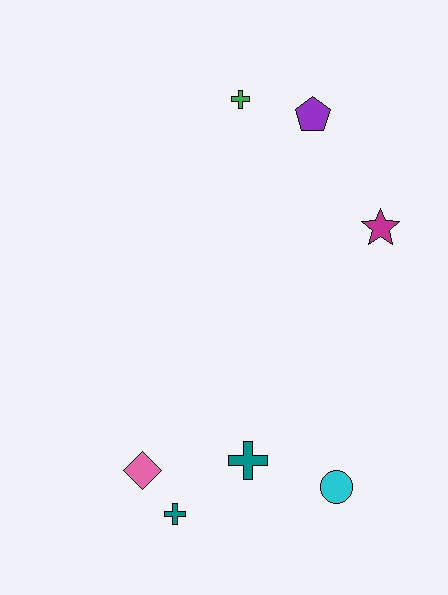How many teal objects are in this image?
There are 2 teal objects.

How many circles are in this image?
There is 1 circle.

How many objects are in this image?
There are 7 objects.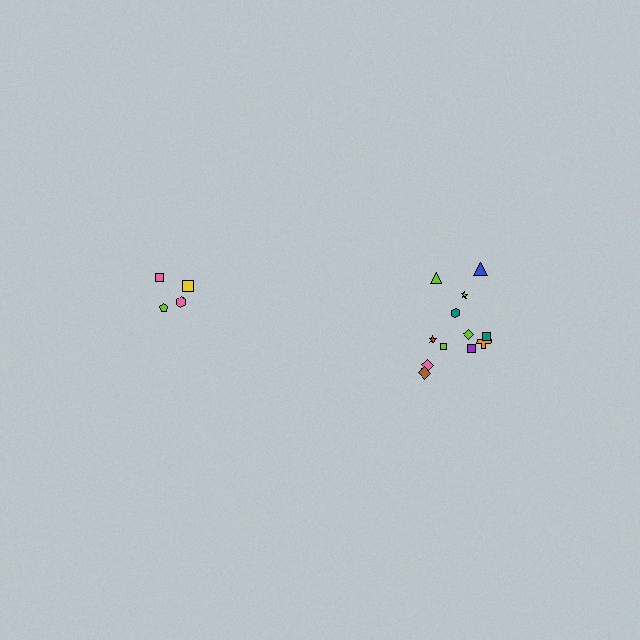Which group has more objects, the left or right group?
The right group.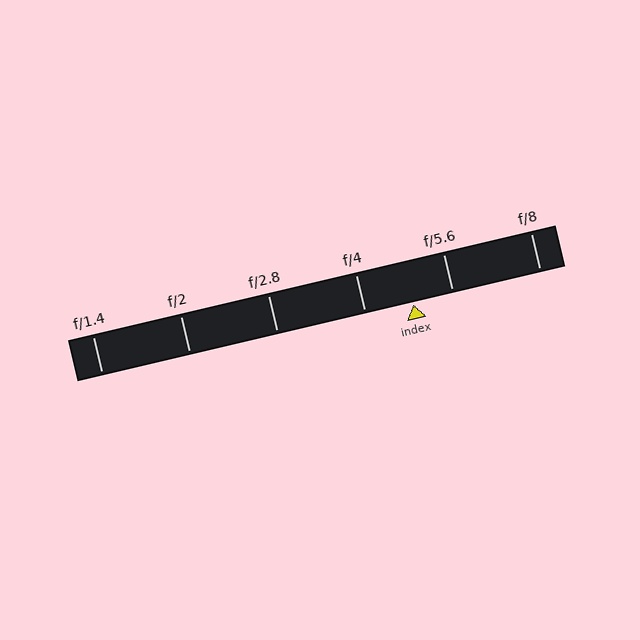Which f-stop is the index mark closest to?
The index mark is closest to f/5.6.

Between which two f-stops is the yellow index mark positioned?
The index mark is between f/4 and f/5.6.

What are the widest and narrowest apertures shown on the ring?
The widest aperture shown is f/1.4 and the narrowest is f/8.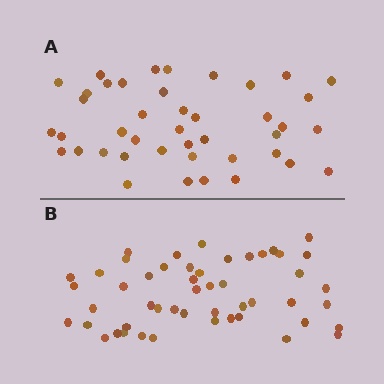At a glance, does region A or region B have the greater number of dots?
Region B (the bottom region) has more dots.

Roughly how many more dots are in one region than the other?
Region B has roughly 8 or so more dots than region A.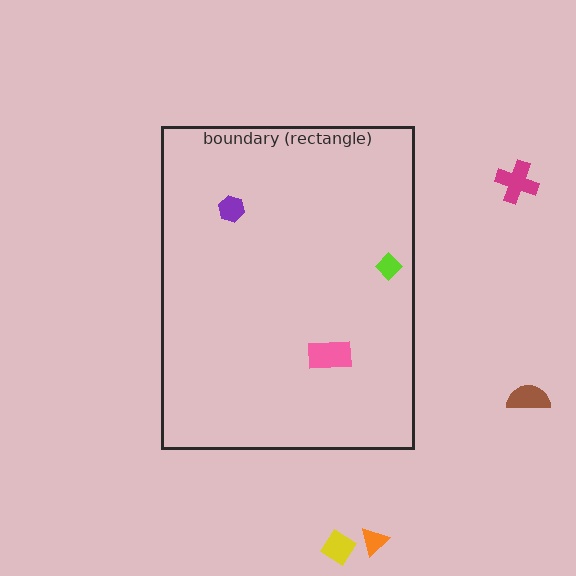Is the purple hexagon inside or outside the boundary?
Inside.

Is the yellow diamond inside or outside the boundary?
Outside.